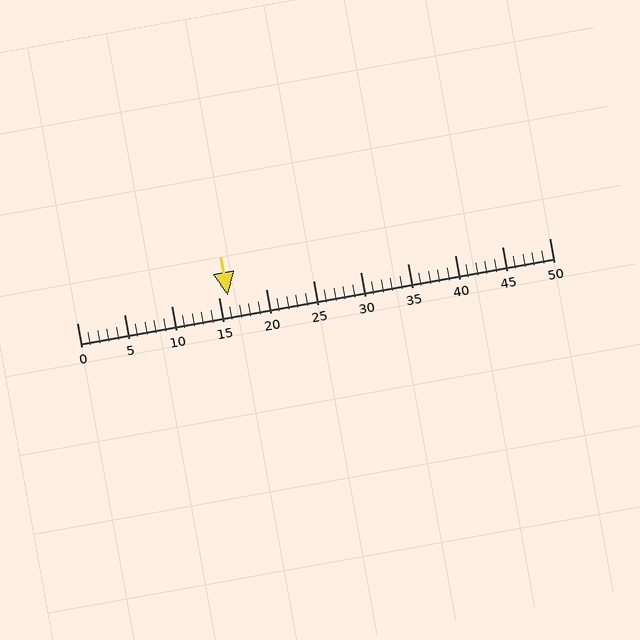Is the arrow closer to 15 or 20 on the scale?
The arrow is closer to 15.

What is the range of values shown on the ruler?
The ruler shows values from 0 to 50.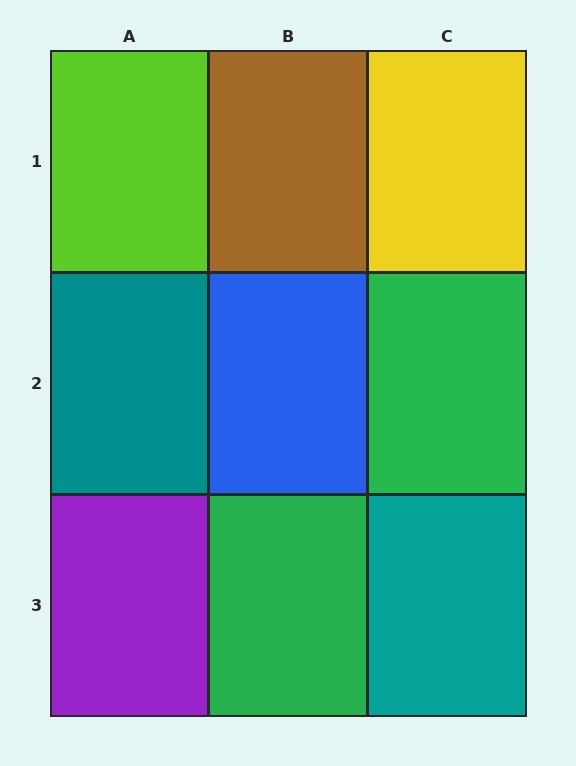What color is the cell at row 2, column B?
Blue.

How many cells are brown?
1 cell is brown.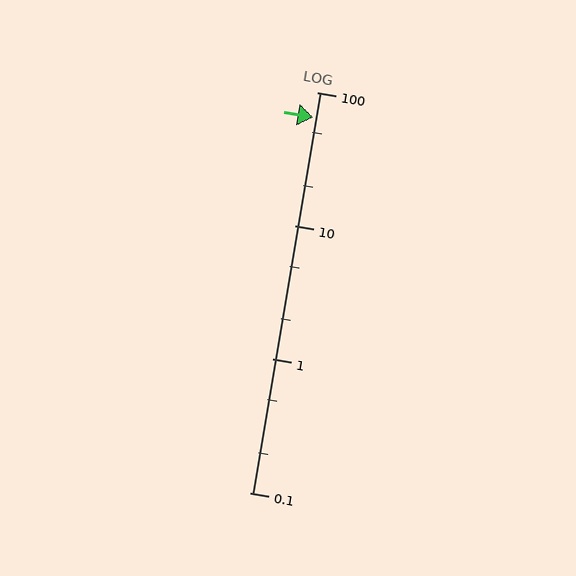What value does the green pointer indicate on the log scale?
The pointer indicates approximately 65.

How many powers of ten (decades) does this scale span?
The scale spans 3 decades, from 0.1 to 100.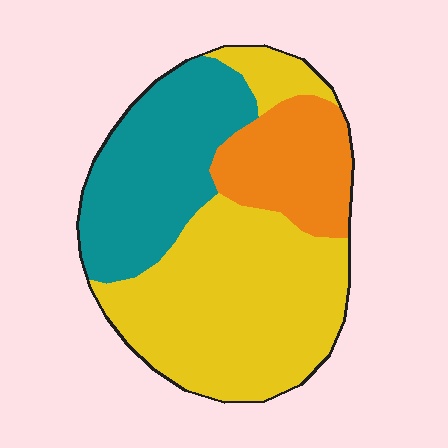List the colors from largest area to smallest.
From largest to smallest: yellow, teal, orange.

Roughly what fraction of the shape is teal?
Teal covers roughly 30% of the shape.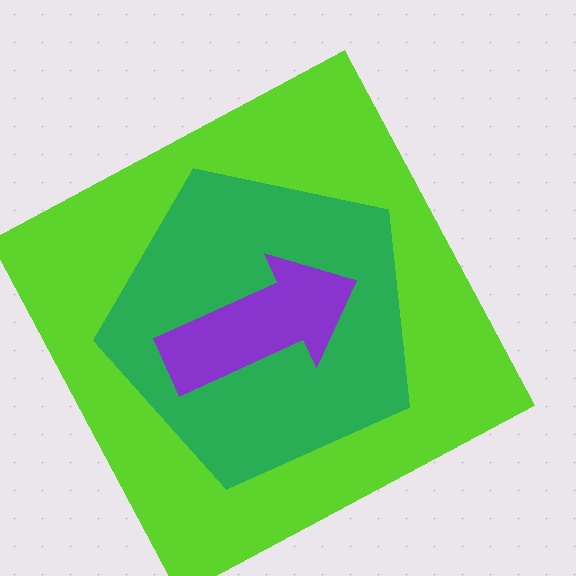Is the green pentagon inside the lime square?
Yes.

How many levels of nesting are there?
3.